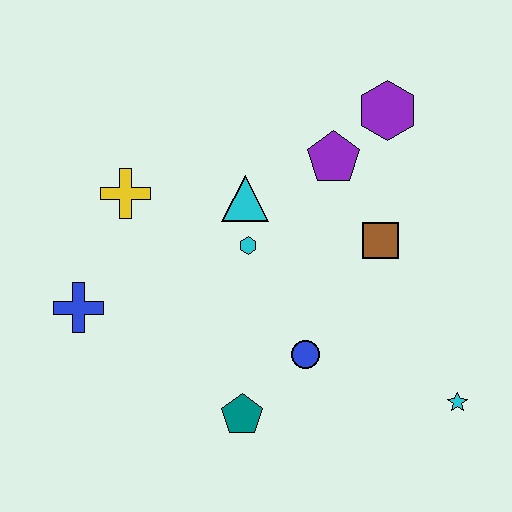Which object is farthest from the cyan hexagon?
The cyan star is farthest from the cyan hexagon.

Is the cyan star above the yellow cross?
No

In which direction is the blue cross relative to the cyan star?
The blue cross is to the left of the cyan star.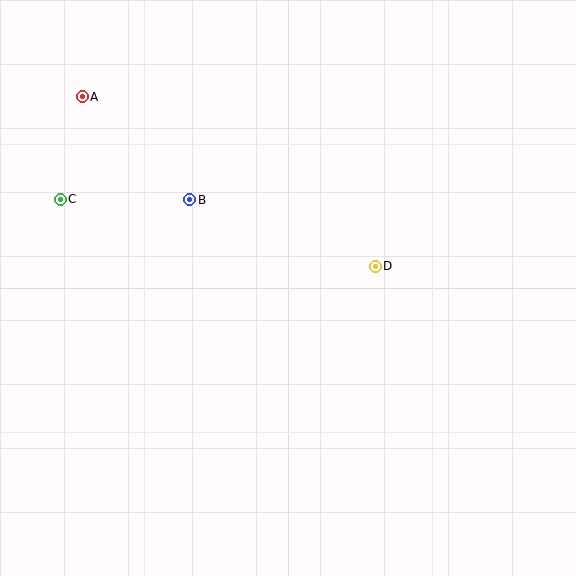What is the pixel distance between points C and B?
The distance between C and B is 130 pixels.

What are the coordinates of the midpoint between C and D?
The midpoint between C and D is at (218, 233).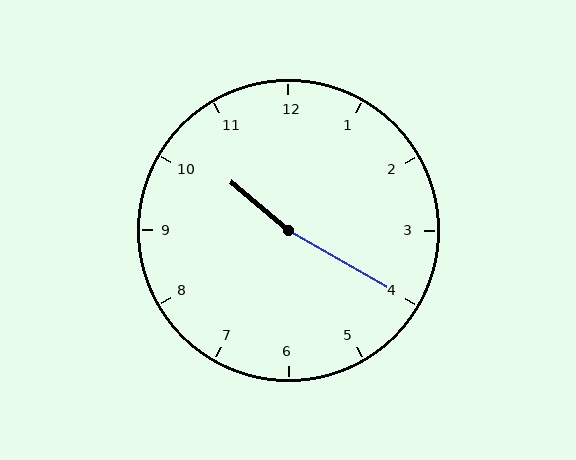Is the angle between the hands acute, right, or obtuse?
It is obtuse.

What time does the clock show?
10:20.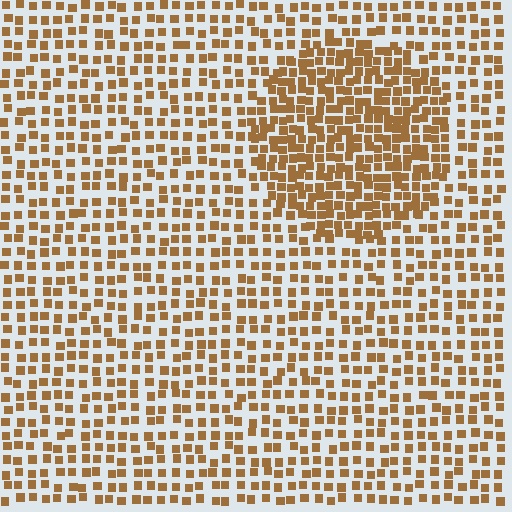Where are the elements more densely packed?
The elements are more densely packed inside the circle boundary.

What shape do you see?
I see a circle.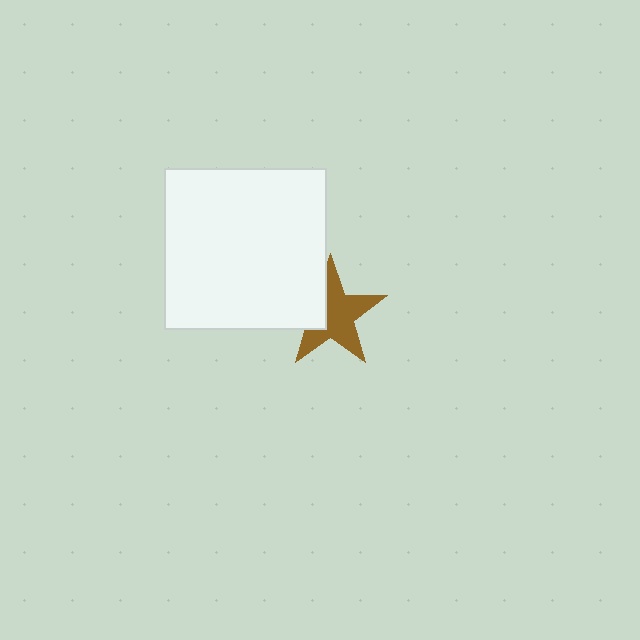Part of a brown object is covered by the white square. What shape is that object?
It is a star.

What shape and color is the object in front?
The object in front is a white square.